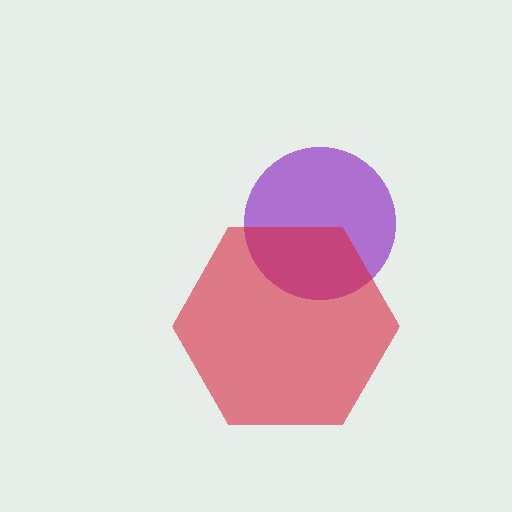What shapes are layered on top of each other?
The layered shapes are: a purple circle, a red hexagon.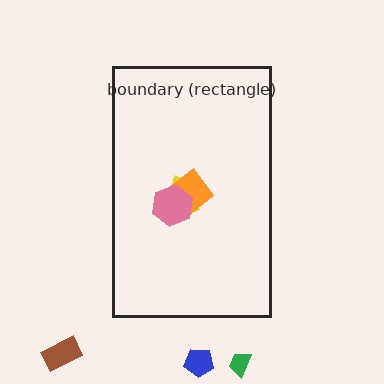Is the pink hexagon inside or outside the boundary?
Inside.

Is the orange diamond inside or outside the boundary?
Inside.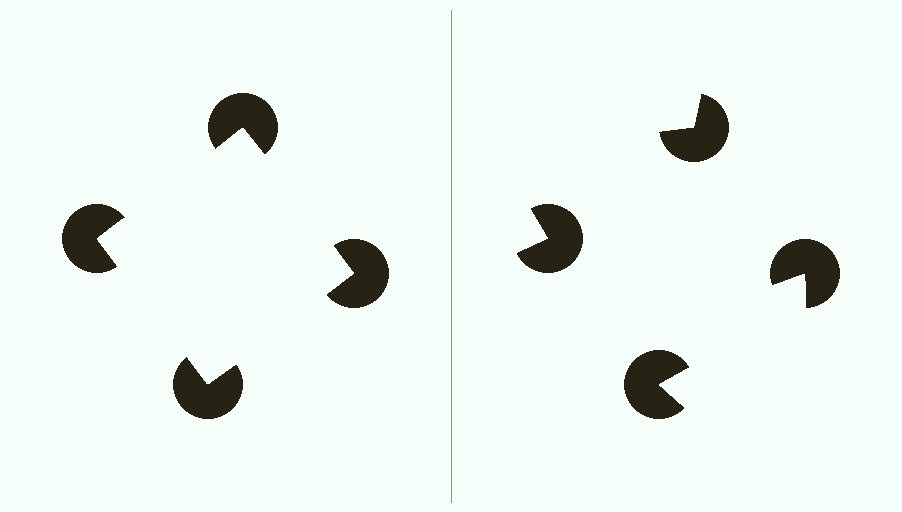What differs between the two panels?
The pac-man discs are positioned identically on both sides; only the wedge orientations differ. On the left they align to a square; on the right they are misaligned.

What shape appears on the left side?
An illusory square.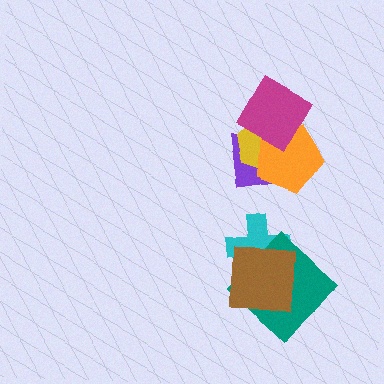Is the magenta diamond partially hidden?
No, no other shape covers it.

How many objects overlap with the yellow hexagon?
3 objects overlap with the yellow hexagon.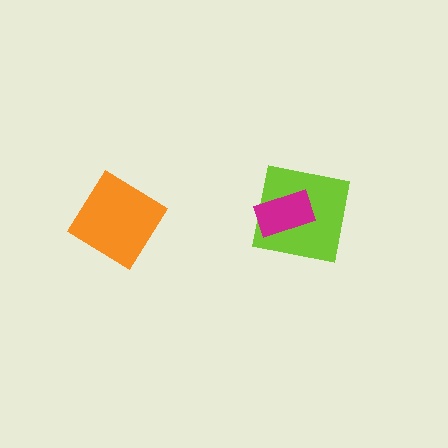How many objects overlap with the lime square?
1 object overlaps with the lime square.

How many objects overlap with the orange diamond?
0 objects overlap with the orange diamond.